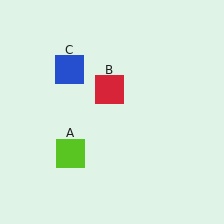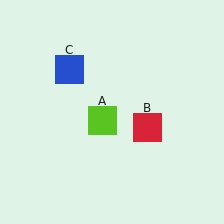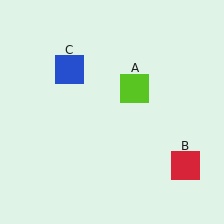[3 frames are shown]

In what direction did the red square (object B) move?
The red square (object B) moved down and to the right.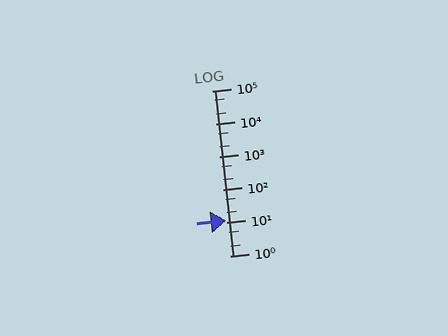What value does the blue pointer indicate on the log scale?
The pointer indicates approximately 12.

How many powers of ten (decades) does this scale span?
The scale spans 5 decades, from 1 to 100000.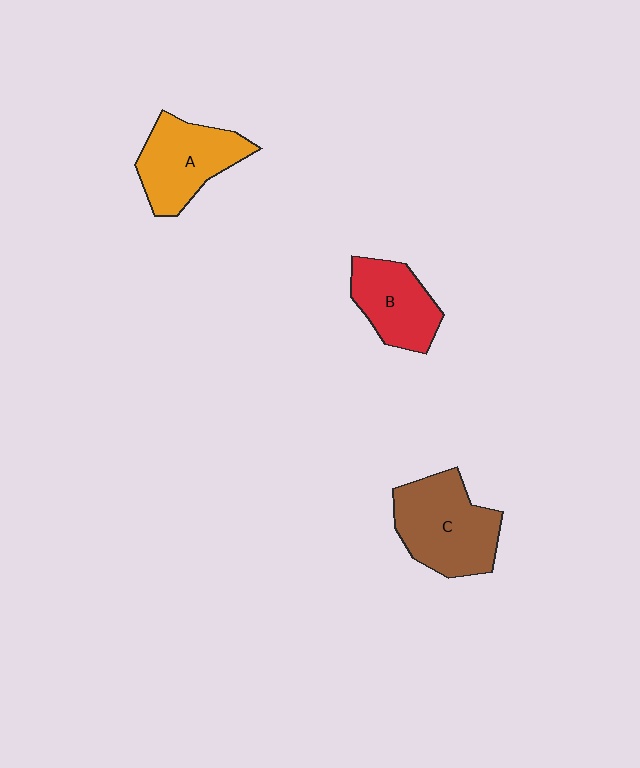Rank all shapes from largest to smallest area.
From largest to smallest: C (brown), A (orange), B (red).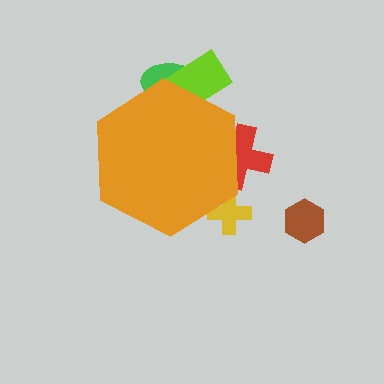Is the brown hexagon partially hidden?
No, the brown hexagon is fully visible.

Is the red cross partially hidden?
Yes, the red cross is partially hidden behind the orange hexagon.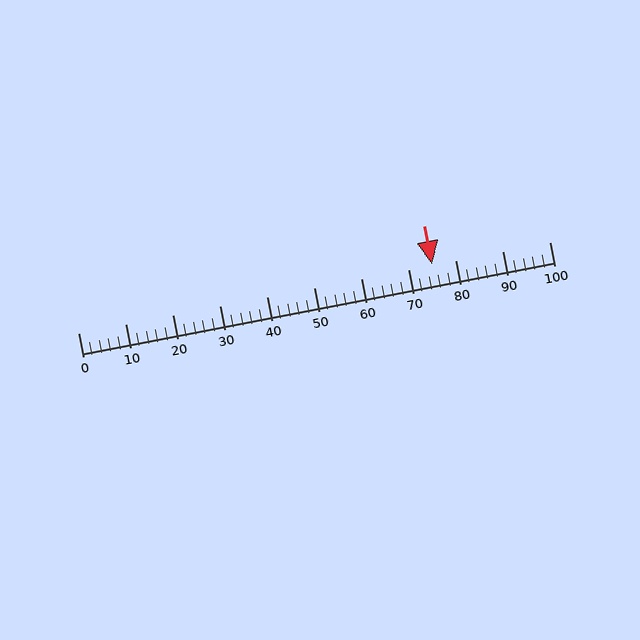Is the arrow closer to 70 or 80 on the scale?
The arrow is closer to 80.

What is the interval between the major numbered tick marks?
The major tick marks are spaced 10 units apart.